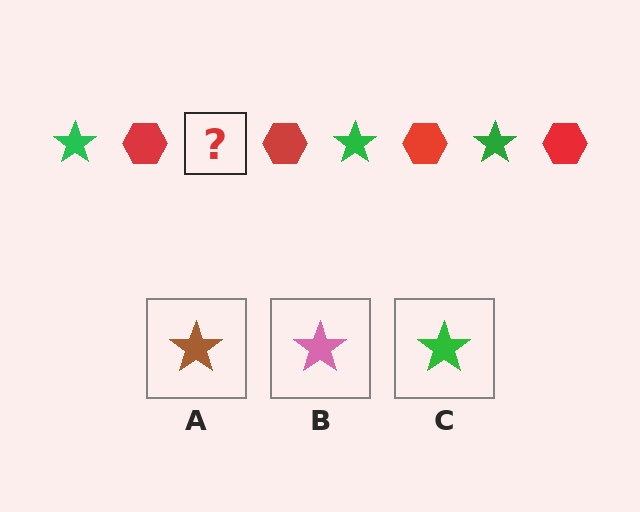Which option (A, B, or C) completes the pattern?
C.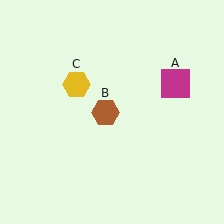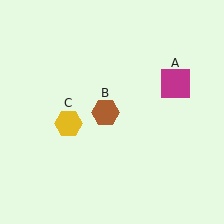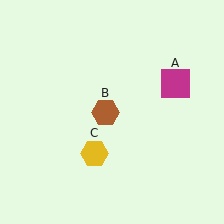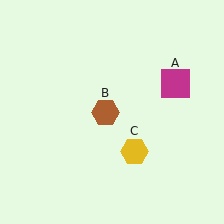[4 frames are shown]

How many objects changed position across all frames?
1 object changed position: yellow hexagon (object C).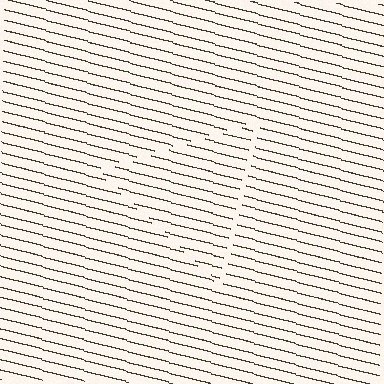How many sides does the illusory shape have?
3 sides — the line-ends trace a triangle.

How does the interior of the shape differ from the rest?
The interior of the shape contains the same grating, shifted by half a period — the contour is defined by the phase discontinuity where line-ends from the inner and outer gratings abut.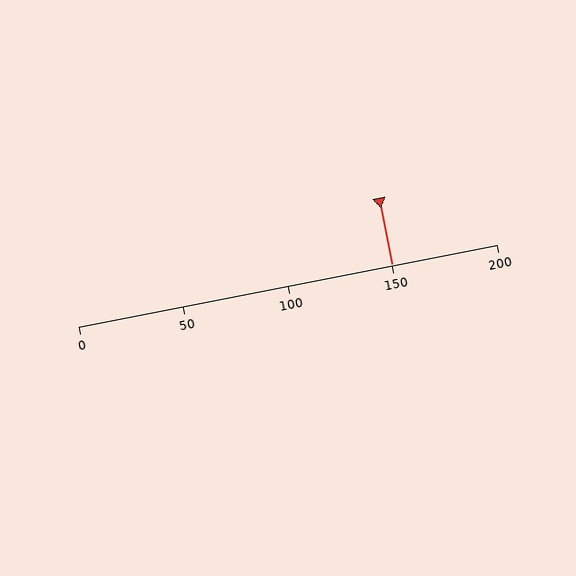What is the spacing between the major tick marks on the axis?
The major ticks are spaced 50 apart.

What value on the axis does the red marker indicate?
The marker indicates approximately 150.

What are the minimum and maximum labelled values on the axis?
The axis runs from 0 to 200.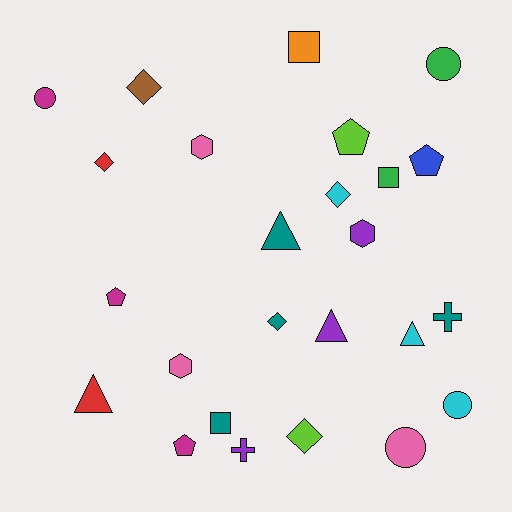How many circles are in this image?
There are 4 circles.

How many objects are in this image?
There are 25 objects.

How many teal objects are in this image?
There are 4 teal objects.